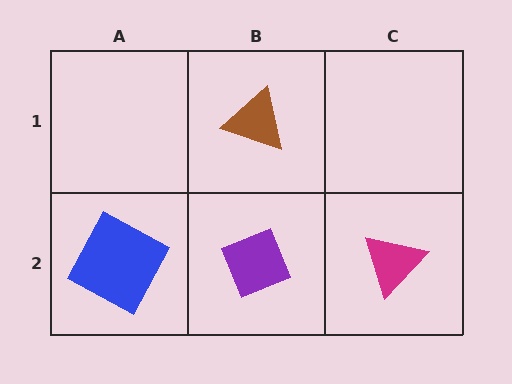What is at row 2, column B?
A purple diamond.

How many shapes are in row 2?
3 shapes.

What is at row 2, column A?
A blue square.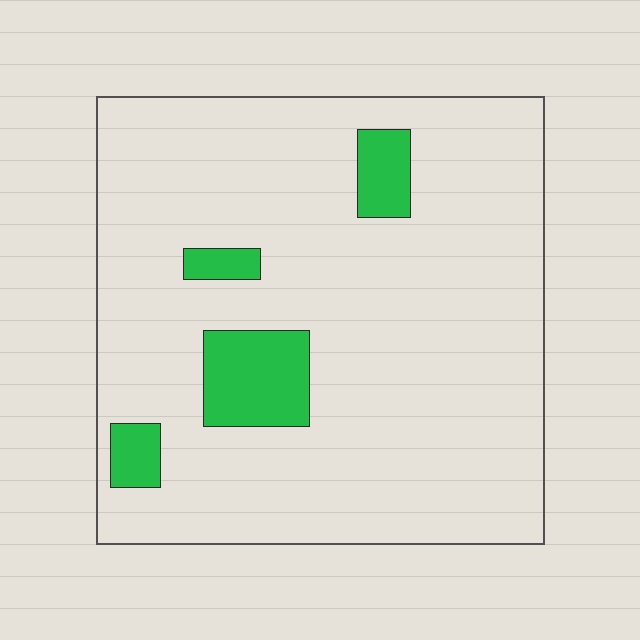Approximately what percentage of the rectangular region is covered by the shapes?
Approximately 10%.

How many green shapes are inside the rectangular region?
4.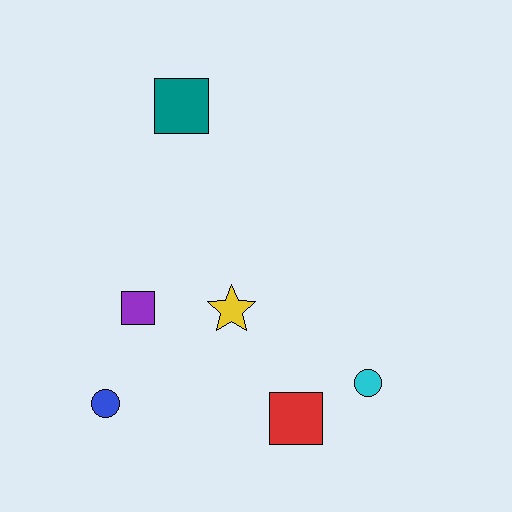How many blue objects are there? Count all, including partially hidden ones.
There is 1 blue object.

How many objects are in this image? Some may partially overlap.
There are 6 objects.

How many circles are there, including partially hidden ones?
There are 2 circles.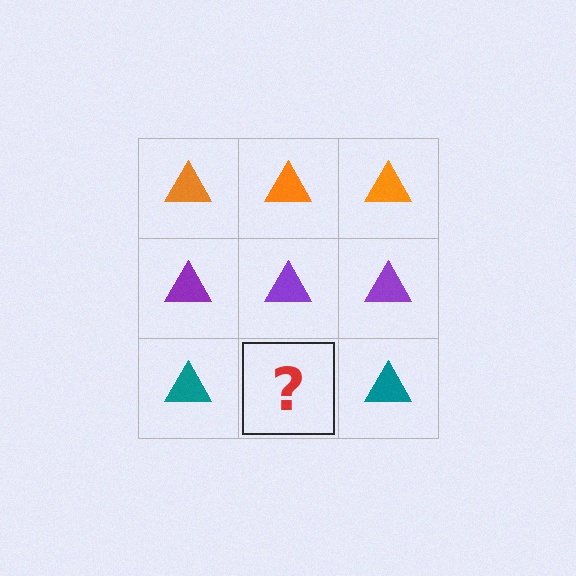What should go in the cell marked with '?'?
The missing cell should contain a teal triangle.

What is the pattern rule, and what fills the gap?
The rule is that each row has a consistent color. The gap should be filled with a teal triangle.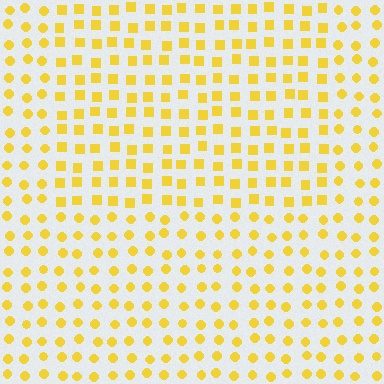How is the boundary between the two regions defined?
The boundary is defined by a change in element shape: squares inside vs. circles outside. All elements share the same color and spacing.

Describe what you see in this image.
The image is filled with small yellow elements arranged in a uniform grid. A rectangle-shaped region contains squares, while the surrounding area contains circles. The boundary is defined purely by the change in element shape.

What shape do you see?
I see a rectangle.